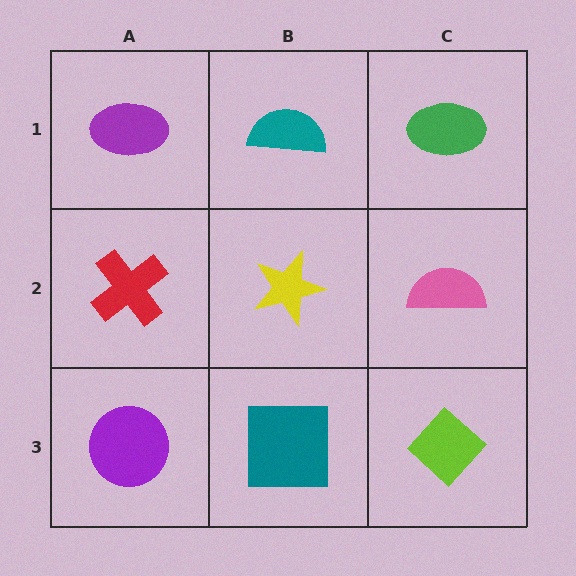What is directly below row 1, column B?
A yellow star.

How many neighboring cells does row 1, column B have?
3.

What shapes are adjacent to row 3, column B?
A yellow star (row 2, column B), a purple circle (row 3, column A), a lime diamond (row 3, column C).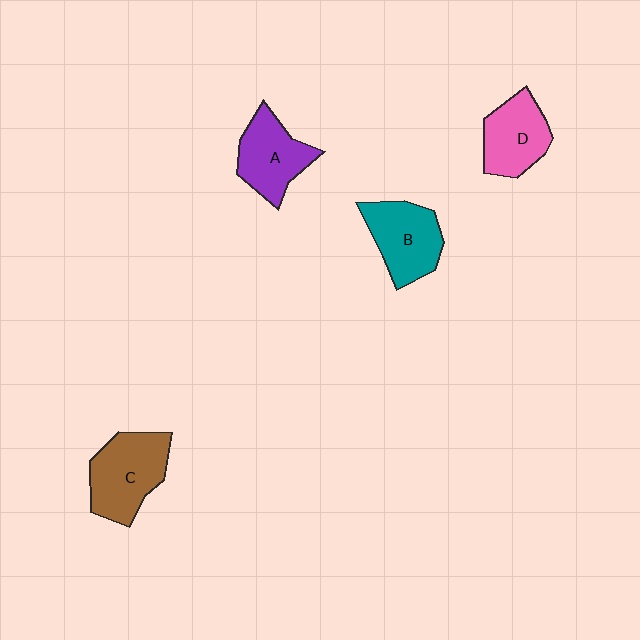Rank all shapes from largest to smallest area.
From largest to smallest: C (brown), B (teal), A (purple), D (pink).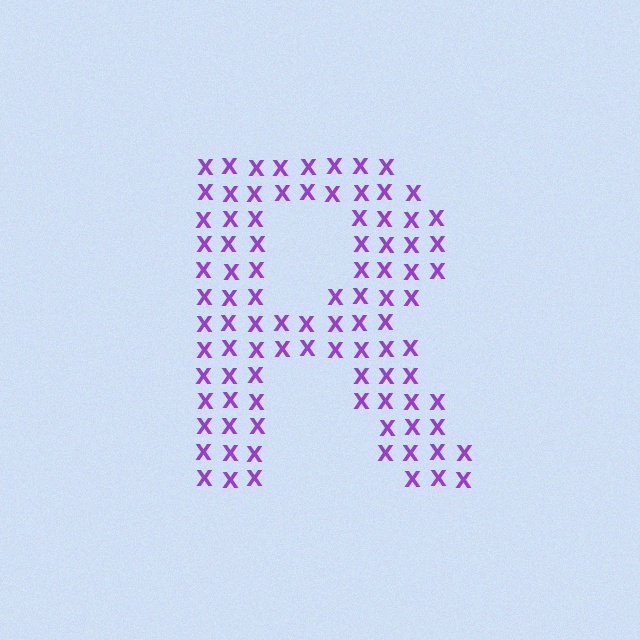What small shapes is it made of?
It is made of small letter X's.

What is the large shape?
The large shape is the letter R.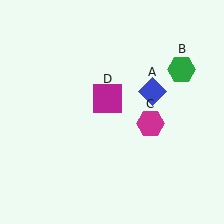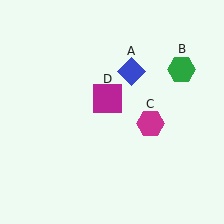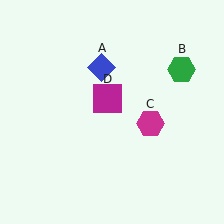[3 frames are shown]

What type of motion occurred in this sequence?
The blue diamond (object A) rotated counterclockwise around the center of the scene.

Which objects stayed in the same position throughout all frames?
Green hexagon (object B) and magenta hexagon (object C) and magenta square (object D) remained stationary.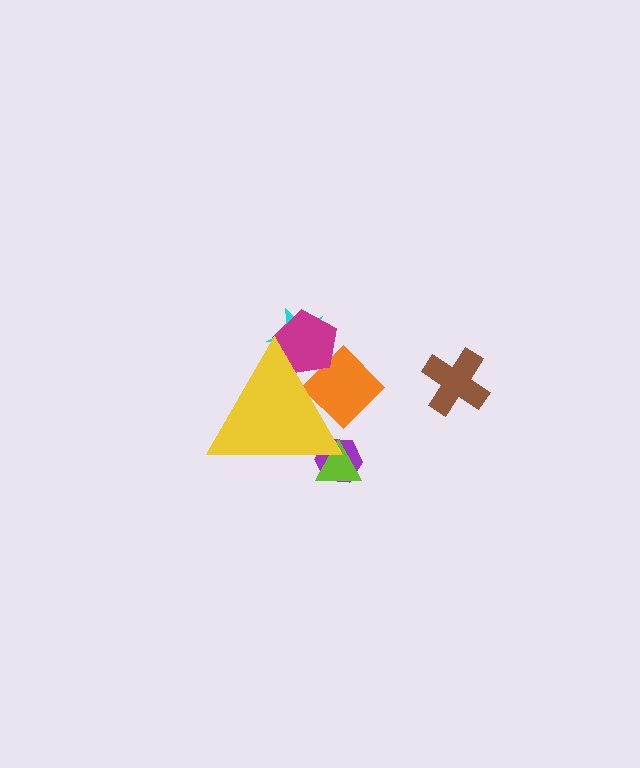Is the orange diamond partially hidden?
Yes, the orange diamond is partially hidden behind the yellow triangle.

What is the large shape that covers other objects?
A yellow triangle.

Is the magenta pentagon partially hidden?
Yes, the magenta pentagon is partially hidden behind the yellow triangle.